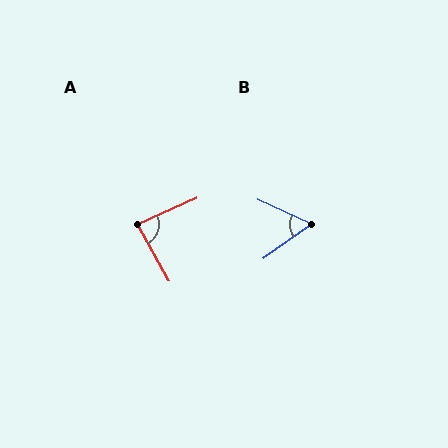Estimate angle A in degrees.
Approximately 85 degrees.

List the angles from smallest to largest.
B (60°), A (85°).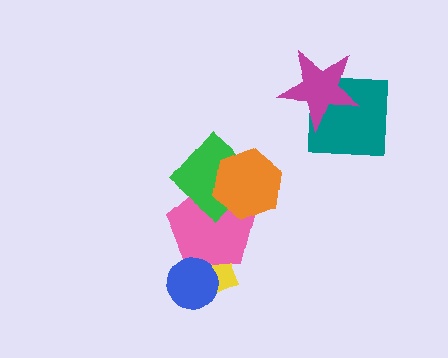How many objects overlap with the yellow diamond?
2 objects overlap with the yellow diamond.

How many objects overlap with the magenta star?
1 object overlaps with the magenta star.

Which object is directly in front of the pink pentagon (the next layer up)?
The green diamond is directly in front of the pink pentagon.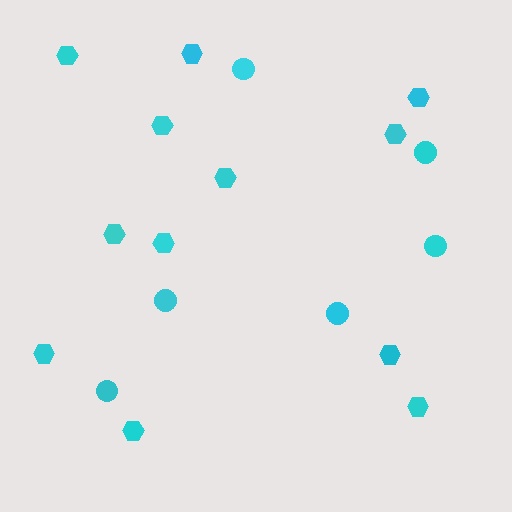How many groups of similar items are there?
There are 2 groups: one group of circles (6) and one group of hexagons (12).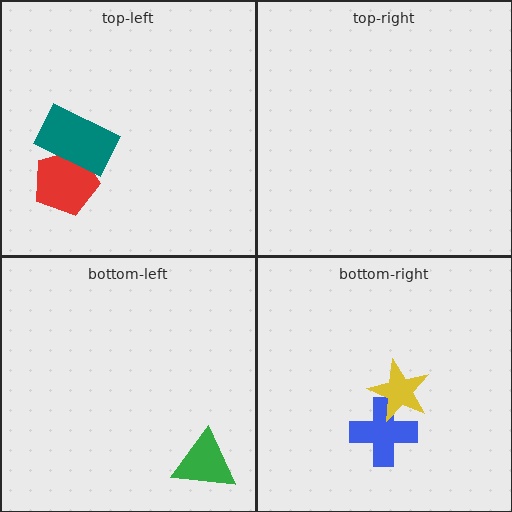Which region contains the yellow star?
The bottom-right region.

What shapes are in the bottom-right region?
The blue cross, the yellow star.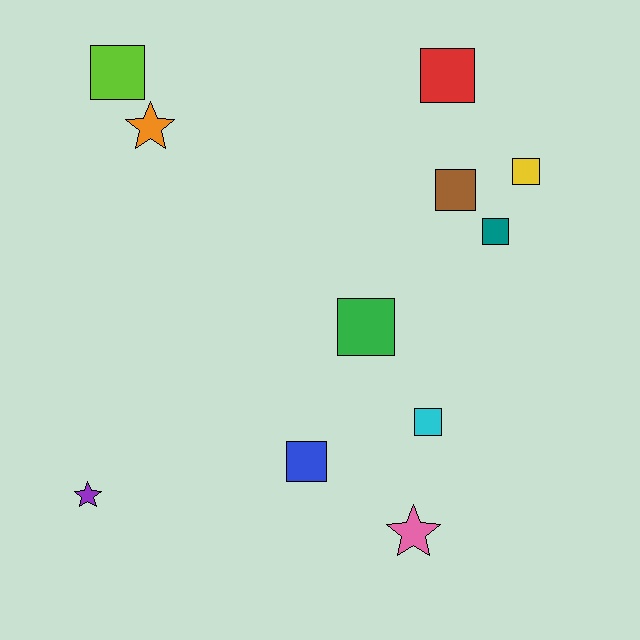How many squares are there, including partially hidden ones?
There are 8 squares.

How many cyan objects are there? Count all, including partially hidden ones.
There is 1 cyan object.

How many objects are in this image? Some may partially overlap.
There are 11 objects.